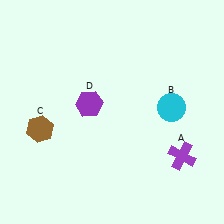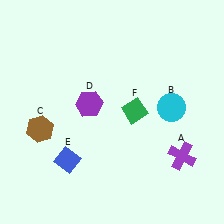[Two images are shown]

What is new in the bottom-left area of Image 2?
A blue diamond (E) was added in the bottom-left area of Image 2.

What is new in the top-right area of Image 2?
A green diamond (F) was added in the top-right area of Image 2.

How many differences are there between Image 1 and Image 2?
There are 2 differences between the two images.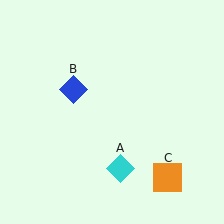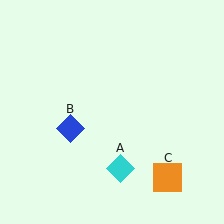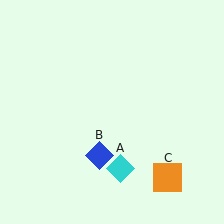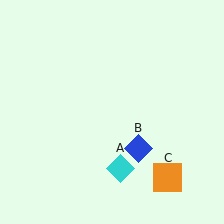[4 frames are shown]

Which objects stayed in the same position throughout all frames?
Cyan diamond (object A) and orange square (object C) remained stationary.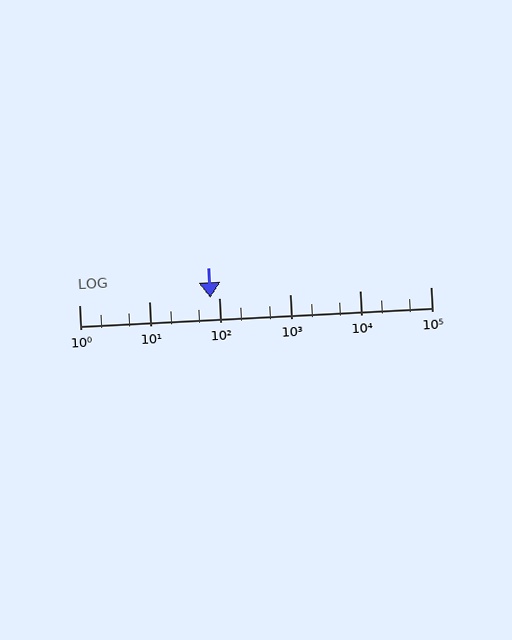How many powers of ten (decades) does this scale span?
The scale spans 5 decades, from 1 to 100000.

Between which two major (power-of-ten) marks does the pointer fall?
The pointer is between 10 and 100.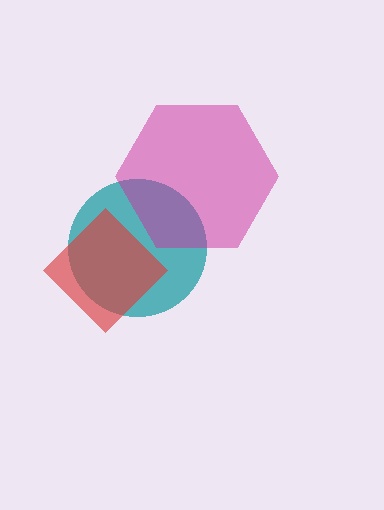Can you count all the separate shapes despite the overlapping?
Yes, there are 3 separate shapes.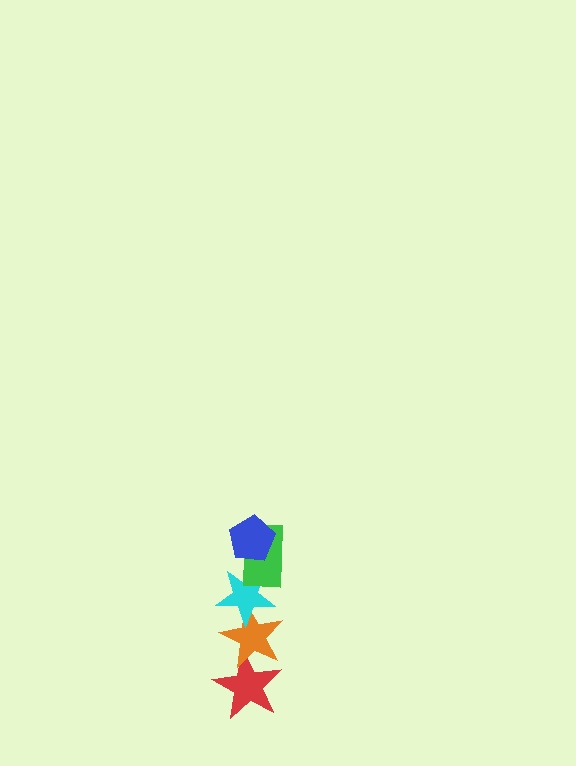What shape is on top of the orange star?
The cyan star is on top of the orange star.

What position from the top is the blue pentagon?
The blue pentagon is 1st from the top.